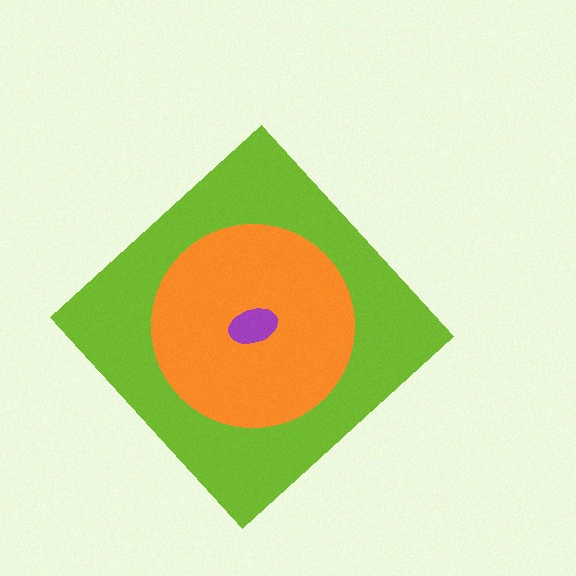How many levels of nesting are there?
3.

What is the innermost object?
The purple ellipse.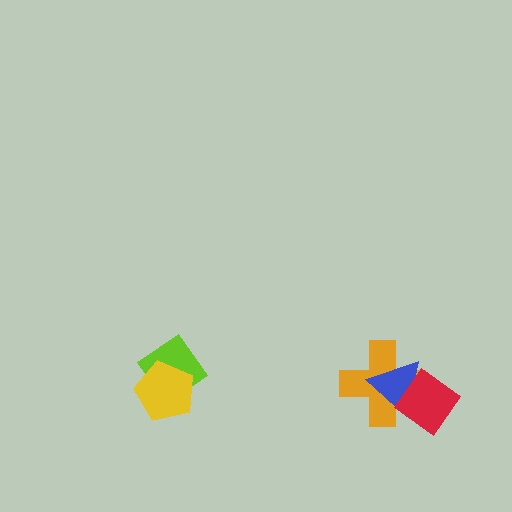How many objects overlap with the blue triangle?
2 objects overlap with the blue triangle.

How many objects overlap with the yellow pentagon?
1 object overlaps with the yellow pentagon.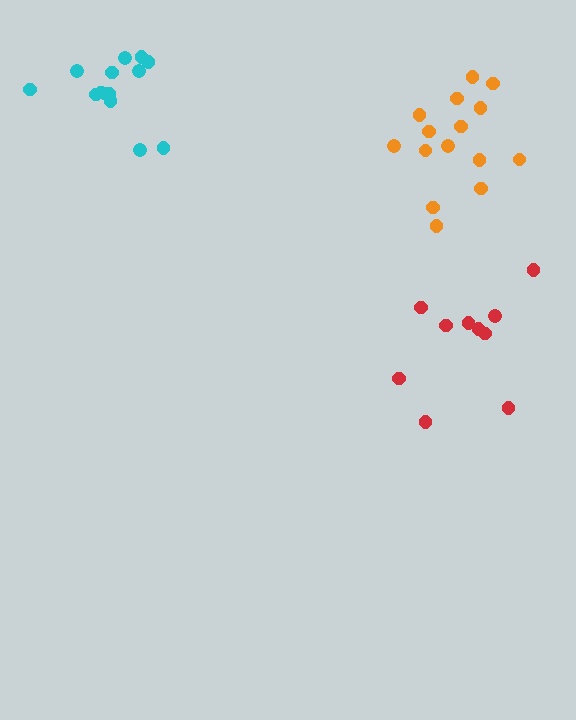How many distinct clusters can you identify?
There are 3 distinct clusters.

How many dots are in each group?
Group 1: 10 dots, Group 2: 14 dots, Group 3: 15 dots (39 total).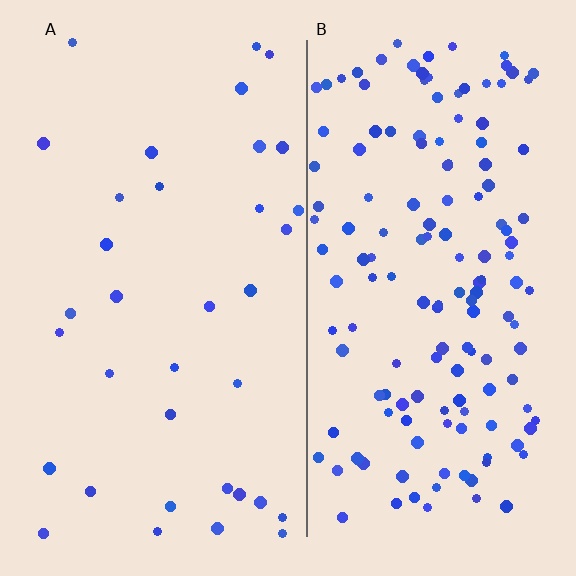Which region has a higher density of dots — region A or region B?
B (the right).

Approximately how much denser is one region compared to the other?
Approximately 4.3× — region B over region A.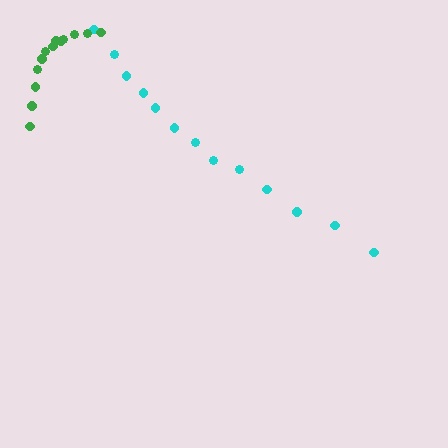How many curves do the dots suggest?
There are 2 distinct paths.